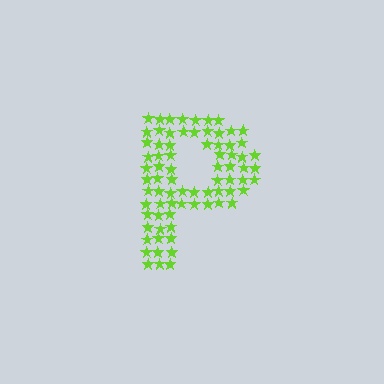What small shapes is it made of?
It is made of small stars.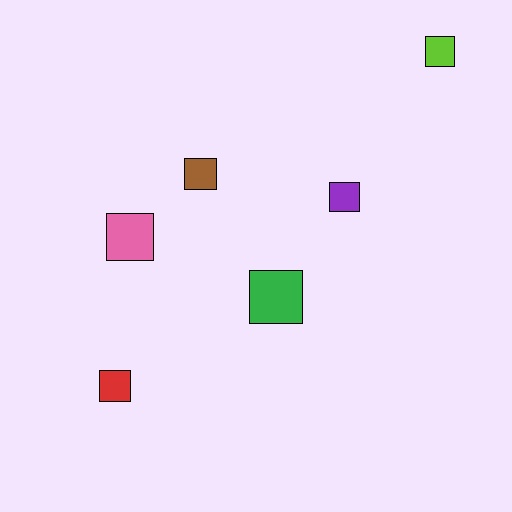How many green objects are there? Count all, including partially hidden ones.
There is 1 green object.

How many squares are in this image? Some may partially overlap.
There are 6 squares.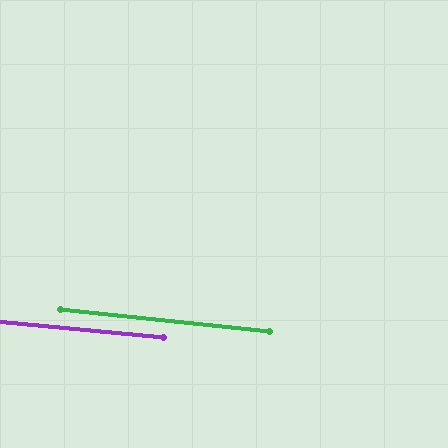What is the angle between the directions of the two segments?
Approximately 1 degree.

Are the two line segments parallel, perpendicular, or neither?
Parallel — their directions differ by only 0.5°.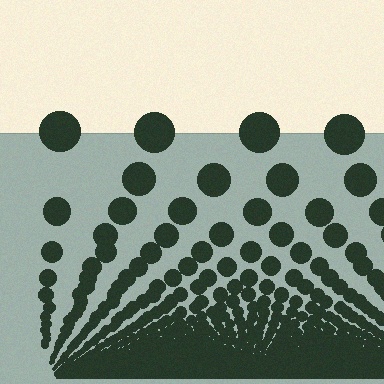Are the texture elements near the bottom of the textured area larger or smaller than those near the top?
Smaller. The gradient is inverted — elements near the bottom are smaller and denser.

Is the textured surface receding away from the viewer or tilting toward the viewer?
The surface appears to tilt toward the viewer. Texture elements get larger and sparser toward the top.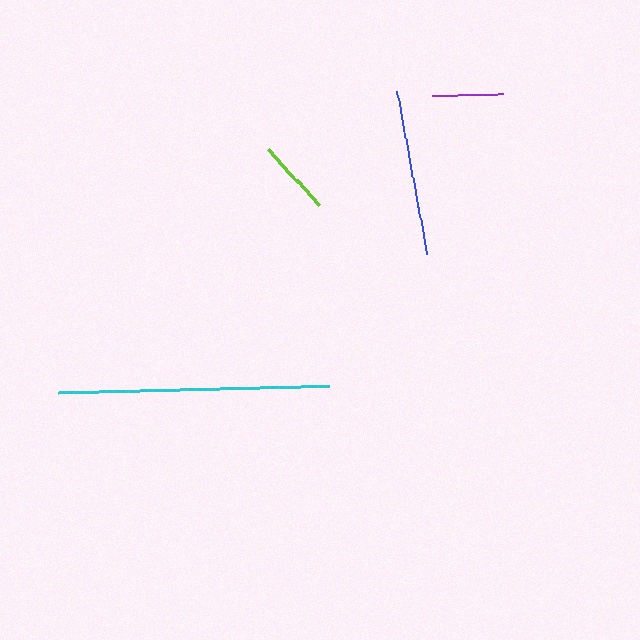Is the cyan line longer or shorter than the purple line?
The cyan line is longer than the purple line.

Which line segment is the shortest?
The purple line is the shortest at approximately 72 pixels.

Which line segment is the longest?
The cyan line is the longest at approximately 271 pixels.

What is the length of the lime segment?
The lime segment is approximately 76 pixels long.